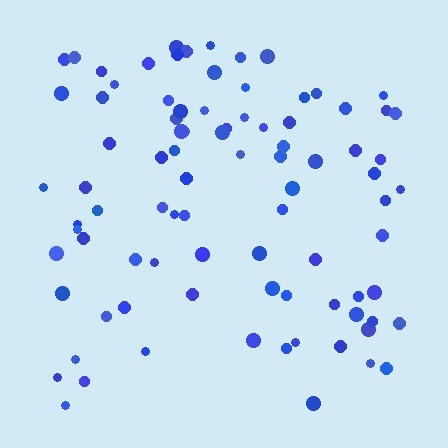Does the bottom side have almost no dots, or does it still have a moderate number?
Still a moderate number, just noticeably fewer than the top.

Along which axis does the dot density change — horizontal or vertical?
Vertical.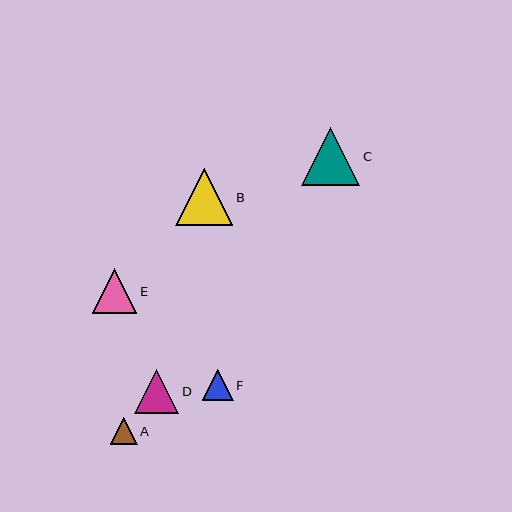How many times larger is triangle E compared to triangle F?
Triangle E is approximately 1.5 times the size of triangle F.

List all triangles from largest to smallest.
From largest to smallest: C, B, D, E, F, A.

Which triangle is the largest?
Triangle C is the largest with a size of approximately 58 pixels.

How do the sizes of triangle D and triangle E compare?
Triangle D and triangle E are approximately the same size.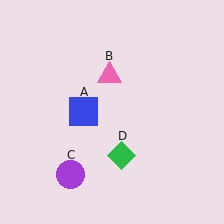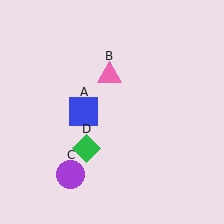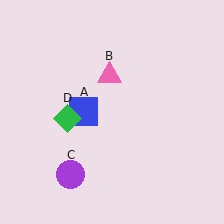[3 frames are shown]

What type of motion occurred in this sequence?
The green diamond (object D) rotated clockwise around the center of the scene.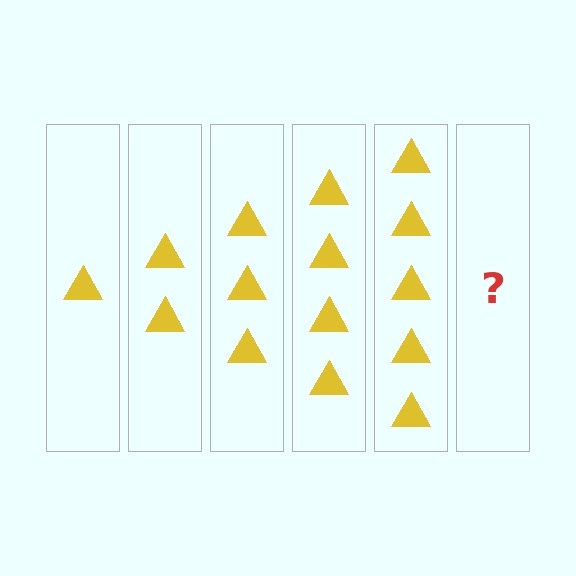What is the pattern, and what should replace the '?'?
The pattern is that each step adds one more triangle. The '?' should be 6 triangles.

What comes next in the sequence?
The next element should be 6 triangles.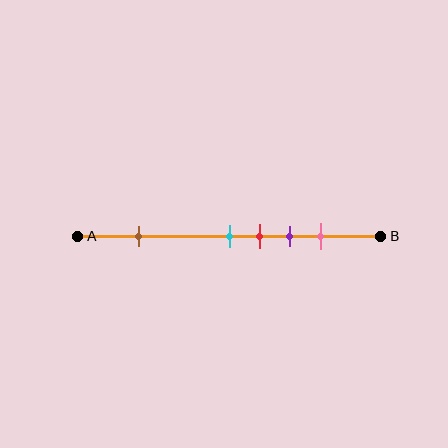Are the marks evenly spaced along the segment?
No, the marks are not evenly spaced.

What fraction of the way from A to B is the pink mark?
The pink mark is approximately 80% (0.8) of the way from A to B.